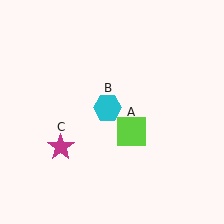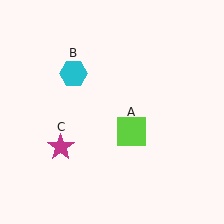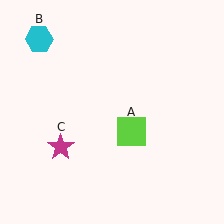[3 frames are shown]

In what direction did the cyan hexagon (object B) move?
The cyan hexagon (object B) moved up and to the left.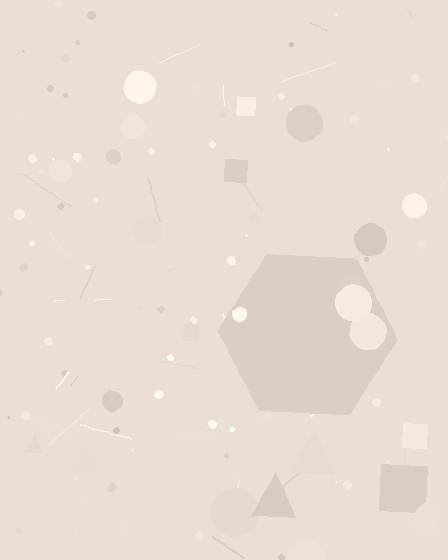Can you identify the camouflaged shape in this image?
The camouflaged shape is a hexagon.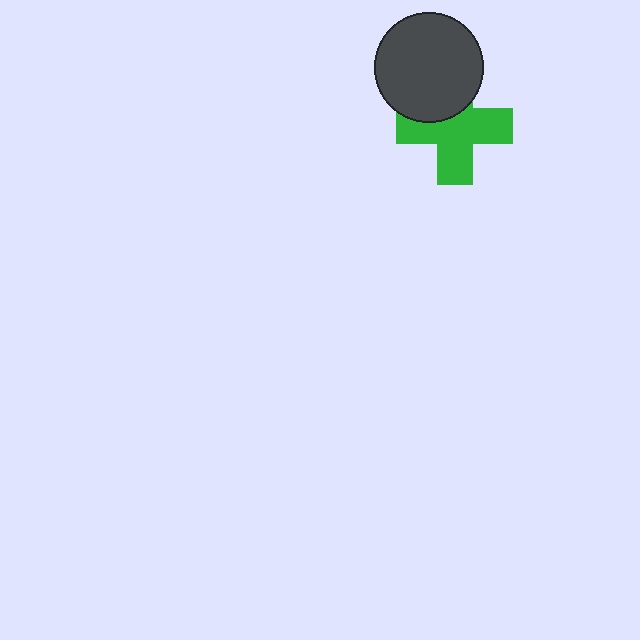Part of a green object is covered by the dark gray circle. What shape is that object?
It is a cross.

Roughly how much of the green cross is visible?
Most of it is visible (roughly 69%).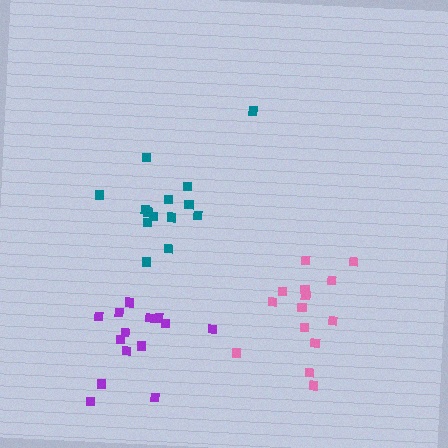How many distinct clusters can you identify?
There are 3 distinct clusters.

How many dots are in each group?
Group 1: 14 dots, Group 2: 14 dots, Group 3: 14 dots (42 total).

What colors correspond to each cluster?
The clusters are colored: pink, purple, teal.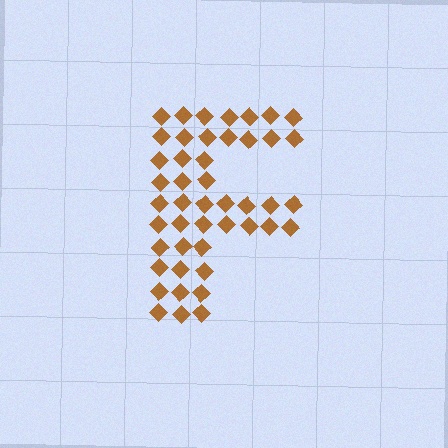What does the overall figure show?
The overall figure shows the letter F.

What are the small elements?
The small elements are diamonds.